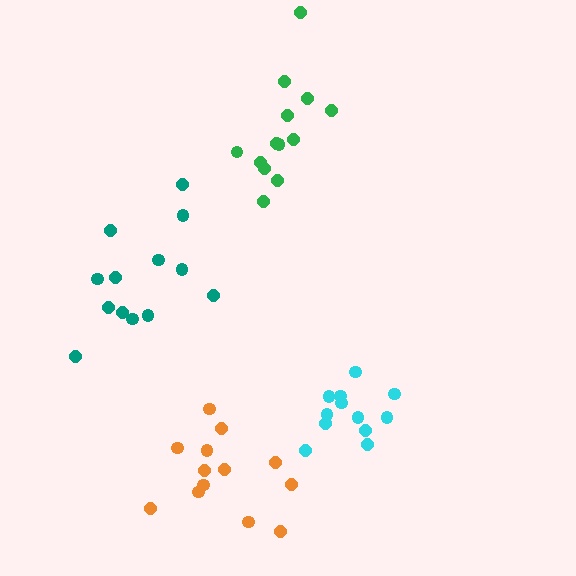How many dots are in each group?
Group 1: 12 dots, Group 2: 13 dots, Group 3: 13 dots, Group 4: 13 dots (51 total).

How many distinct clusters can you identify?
There are 4 distinct clusters.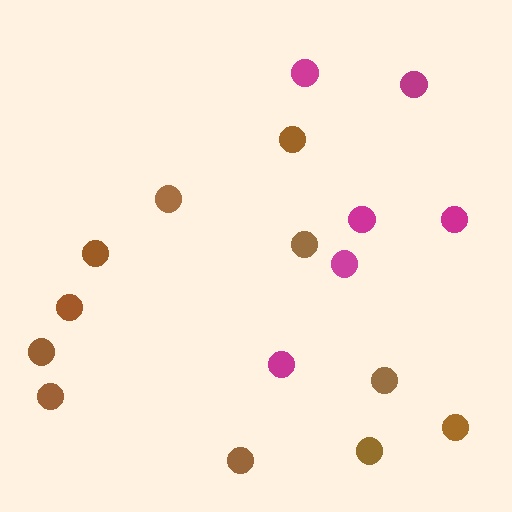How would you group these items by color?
There are 2 groups: one group of brown circles (11) and one group of magenta circles (6).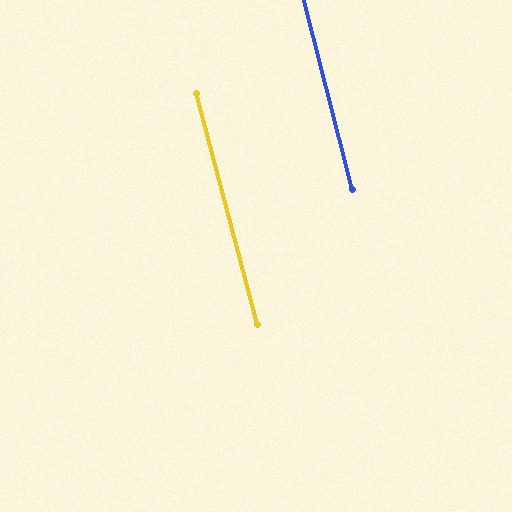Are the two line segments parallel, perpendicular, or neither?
Parallel — their directions differ by only 0.6°.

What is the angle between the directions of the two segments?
Approximately 1 degree.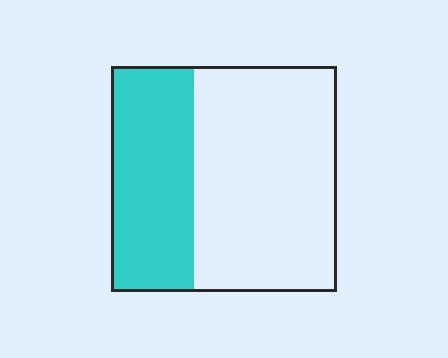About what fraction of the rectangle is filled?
About three eighths (3/8).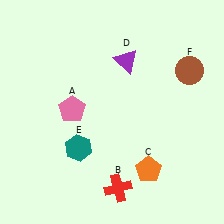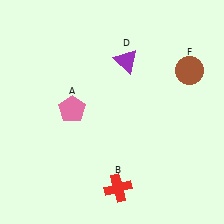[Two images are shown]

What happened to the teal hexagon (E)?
The teal hexagon (E) was removed in Image 2. It was in the bottom-left area of Image 1.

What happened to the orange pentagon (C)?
The orange pentagon (C) was removed in Image 2. It was in the bottom-right area of Image 1.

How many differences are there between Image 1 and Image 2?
There are 2 differences between the two images.